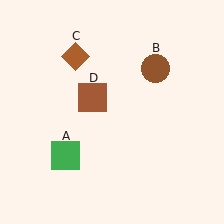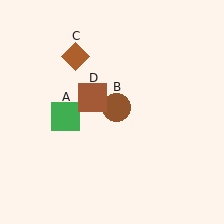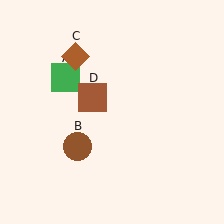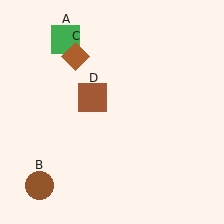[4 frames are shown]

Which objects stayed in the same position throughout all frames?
Brown diamond (object C) and brown square (object D) remained stationary.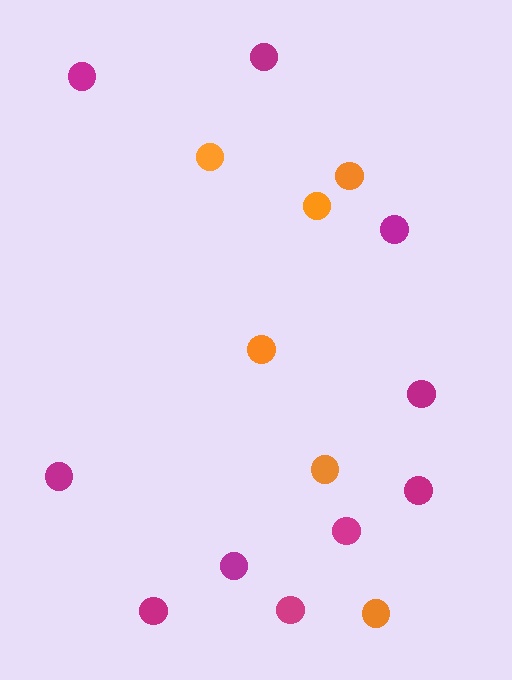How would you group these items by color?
There are 2 groups: one group of orange circles (6) and one group of magenta circles (10).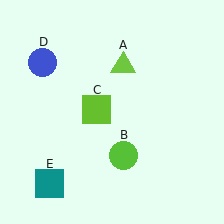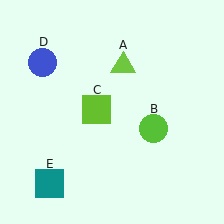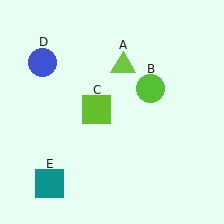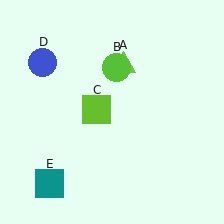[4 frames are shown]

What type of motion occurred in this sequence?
The lime circle (object B) rotated counterclockwise around the center of the scene.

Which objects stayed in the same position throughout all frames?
Lime triangle (object A) and lime square (object C) and blue circle (object D) and teal square (object E) remained stationary.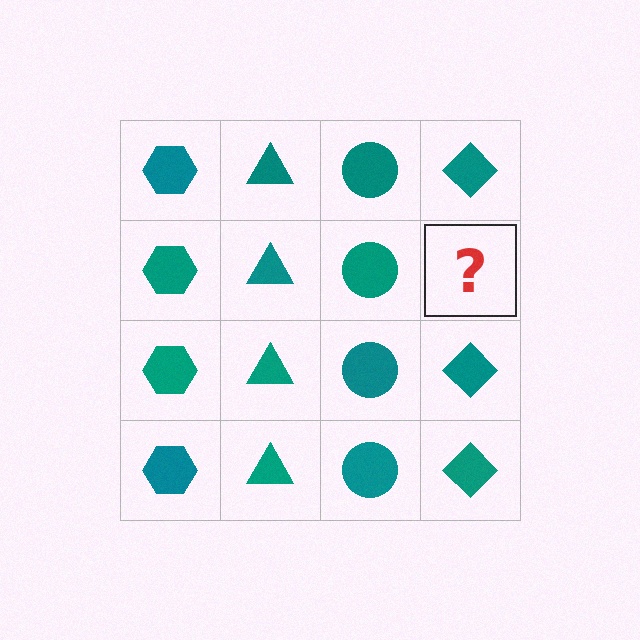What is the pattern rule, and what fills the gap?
The rule is that each column has a consistent shape. The gap should be filled with a teal diamond.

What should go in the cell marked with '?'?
The missing cell should contain a teal diamond.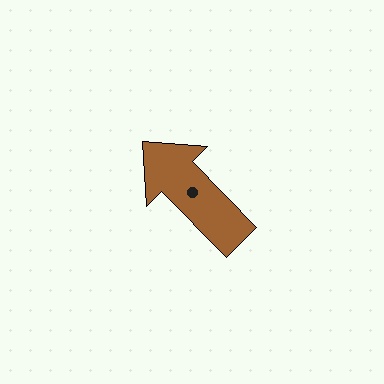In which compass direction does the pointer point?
Northwest.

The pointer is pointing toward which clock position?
Roughly 11 o'clock.